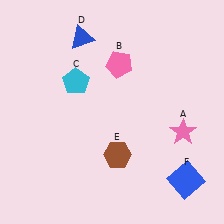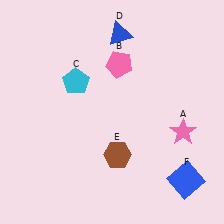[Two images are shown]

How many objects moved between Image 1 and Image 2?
1 object moved between the two images.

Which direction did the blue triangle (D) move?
The blue triangle (D) moved right.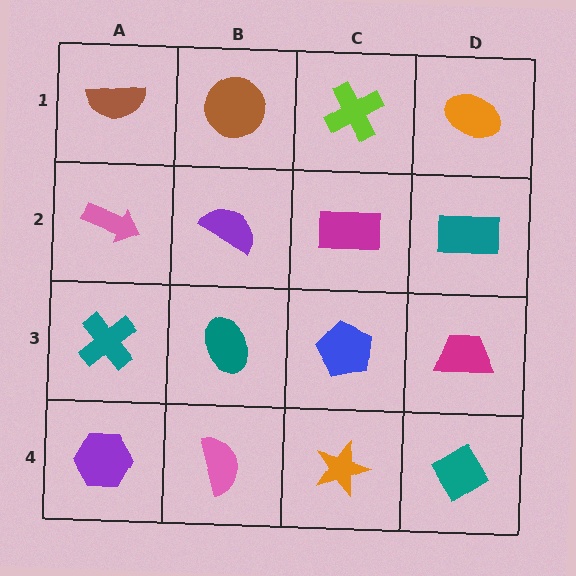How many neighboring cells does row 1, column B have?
3.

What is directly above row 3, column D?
A teal rectangle.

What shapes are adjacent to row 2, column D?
An orange ellipse (row 1, column D), a magenta trapezoid (row 3, column D), a magenta rectangle (row 2, column C).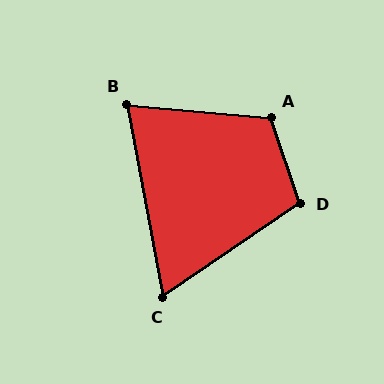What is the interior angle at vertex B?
Approximately 74 degrees (acute).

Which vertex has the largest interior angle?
A, at approximately 114 degrees.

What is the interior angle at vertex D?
Approximately 106 degrees (obtuse).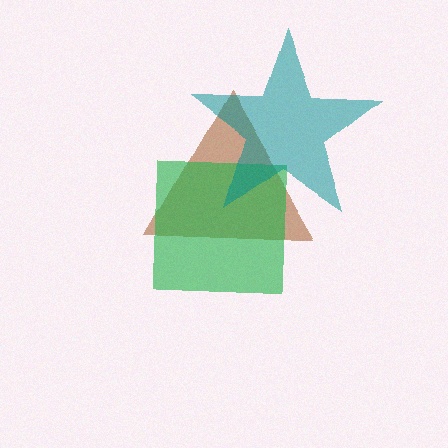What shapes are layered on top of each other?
The layered shapes are: a brown triangle, a green square, a teal star.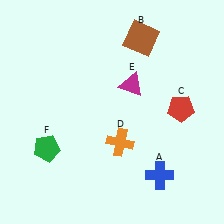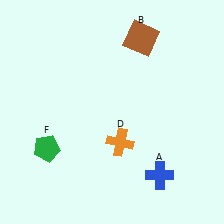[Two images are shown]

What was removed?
The magenta triangle (E), the red pentagon (C) were removed in Image 2.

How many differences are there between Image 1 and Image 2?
There are 2 differences between the two images.